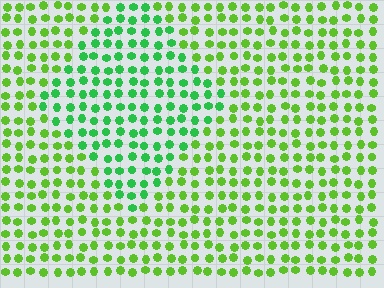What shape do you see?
I see a diamond.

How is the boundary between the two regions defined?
The boundary is defined purely by a slight shift in hue (about 33 degrees). Spacing, size, and orientation are identical on both sides.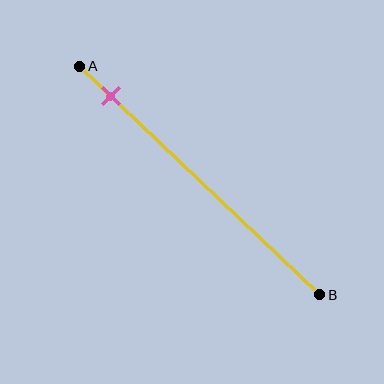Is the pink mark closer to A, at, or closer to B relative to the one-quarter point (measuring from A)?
The pink mark is closer to point A than the one-quarter point of segment AB.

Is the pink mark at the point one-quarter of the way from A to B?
No, the mark is at about 15% from A, not at the 25% one-quarter point.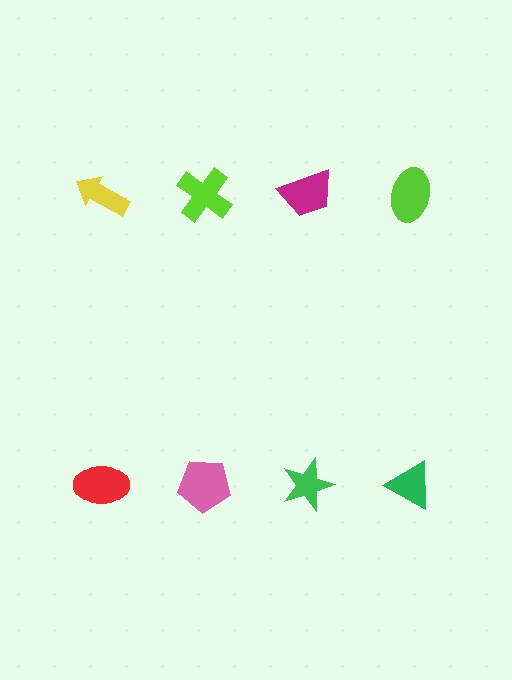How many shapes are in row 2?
4 shapes.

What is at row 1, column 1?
A yellow arrow.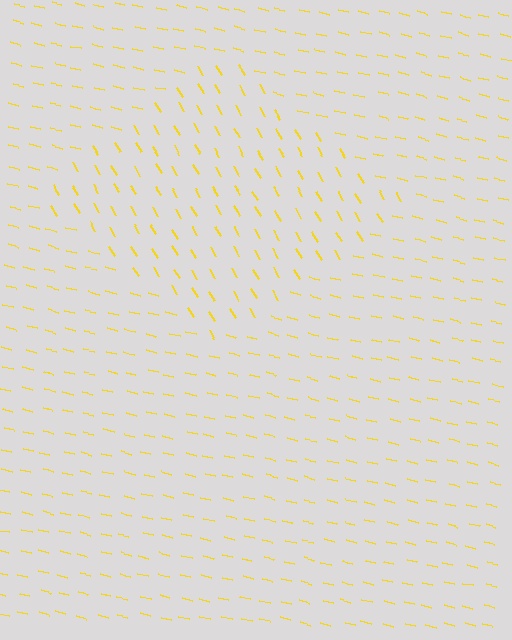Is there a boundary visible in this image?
Yes, there is a texture boundary formed by a change in line orientation.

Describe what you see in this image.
The image is filled with small yellow line segments. A diamond region in the image has lines oriented differently from the surrounding lines, creating a visible texture boundary.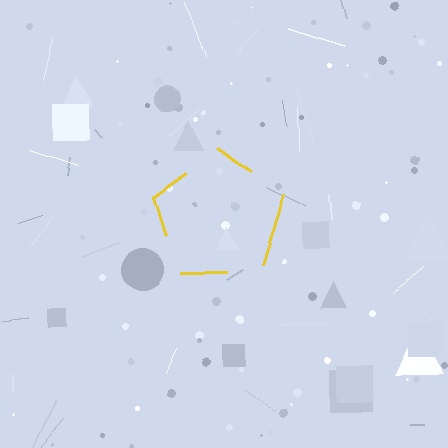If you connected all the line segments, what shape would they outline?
They would outline a pentagon.